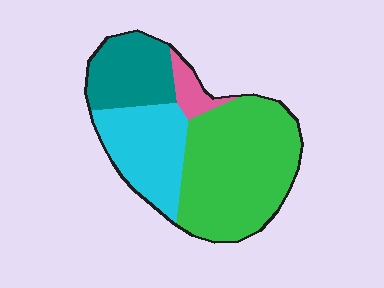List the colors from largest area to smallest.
From largest to smallest: green, cyan, teal, pink.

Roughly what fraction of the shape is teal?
Teal takes up about one fifth (1/5) of the shape.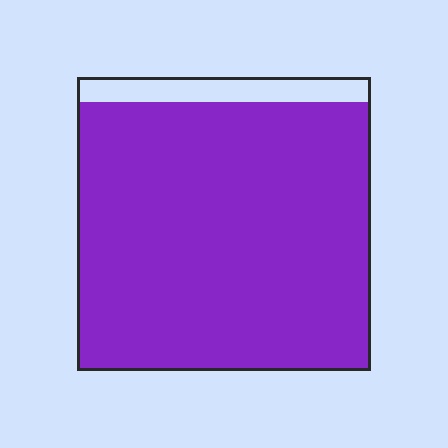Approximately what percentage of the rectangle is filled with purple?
Approximately 90%.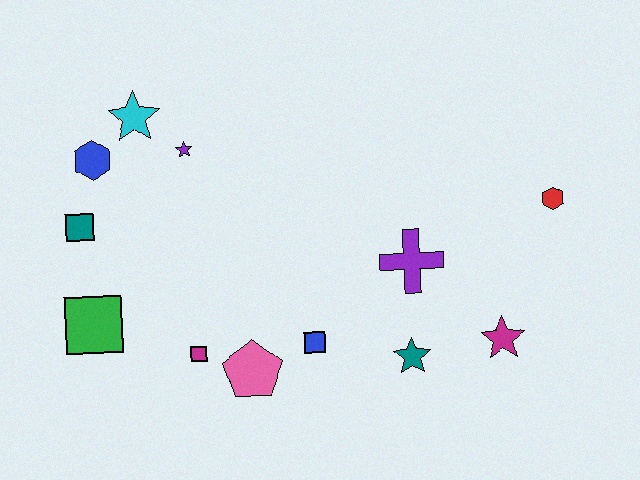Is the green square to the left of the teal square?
No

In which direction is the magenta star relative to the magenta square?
The magenta star is to the right of the magenta square.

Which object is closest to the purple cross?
The teal star is closest to the purple cross.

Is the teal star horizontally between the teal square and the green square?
No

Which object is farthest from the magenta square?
The red hexagon is farthest from the magenta square.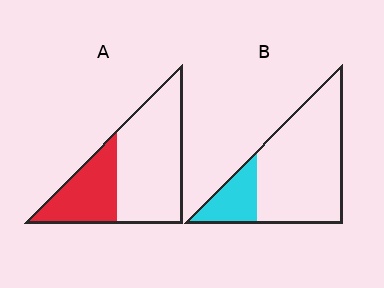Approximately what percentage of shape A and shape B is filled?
A is approximately 35% and B is approximately 20%.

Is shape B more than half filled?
No.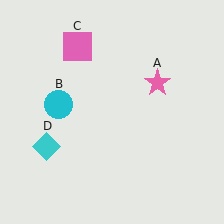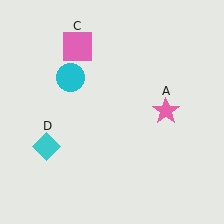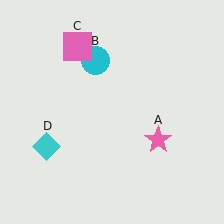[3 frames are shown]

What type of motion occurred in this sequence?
The pink star (object A), cyan circle (object B) rotated clockwise around the center of the scene.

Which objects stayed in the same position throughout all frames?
Pink square (object C) and cyan diamond (object D) remained stationary.